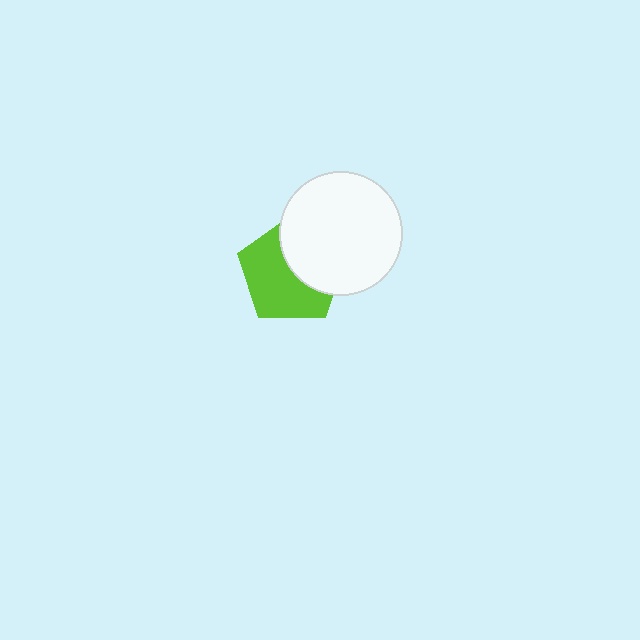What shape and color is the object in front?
The object in front is a white circle.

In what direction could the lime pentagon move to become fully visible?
The lime pentagon could move toward the lower-left. That would shift it out from behind the white circle entirely.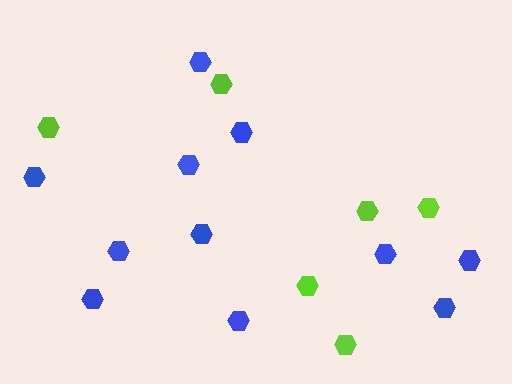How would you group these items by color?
There are 2 groups: one group of blue hexagons (11) and one group of lime hexagons (6).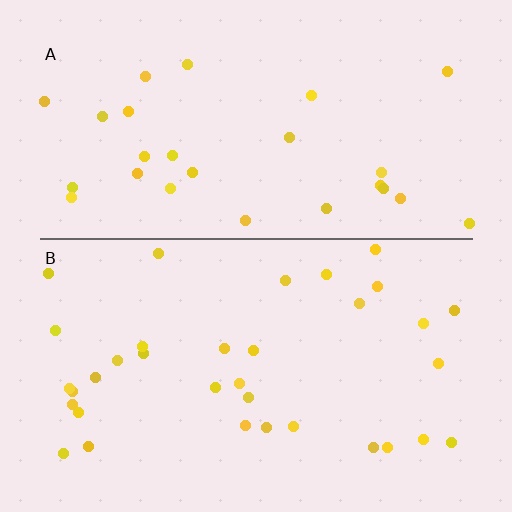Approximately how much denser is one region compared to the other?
Approximately 1.3× — region B over region A.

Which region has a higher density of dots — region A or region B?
B (the bottom).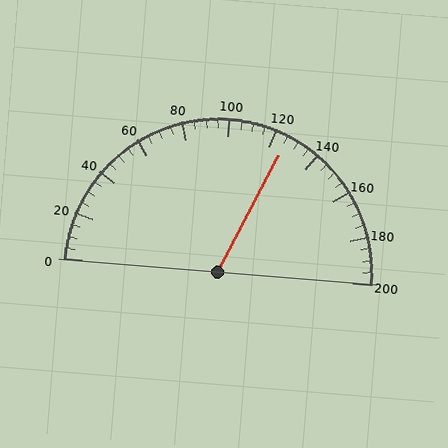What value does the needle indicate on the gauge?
The needle indicates approximately 125.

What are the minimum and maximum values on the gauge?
The gauge ranges from 0 to 200.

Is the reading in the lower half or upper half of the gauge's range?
The reading is in the upper half of the range (0 to 200).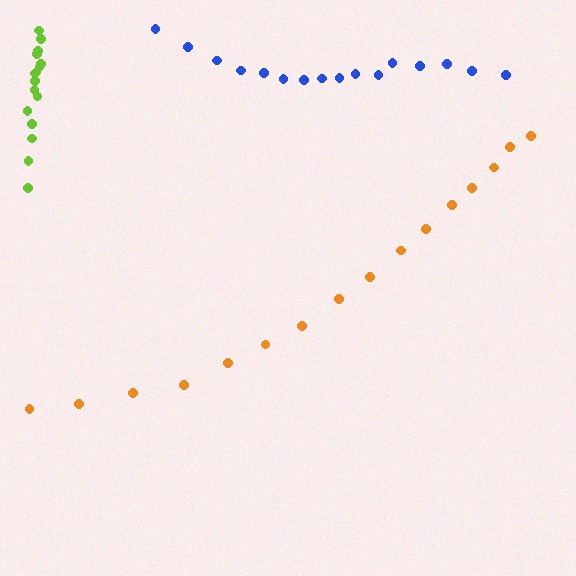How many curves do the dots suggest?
There are 3 distinct paths.